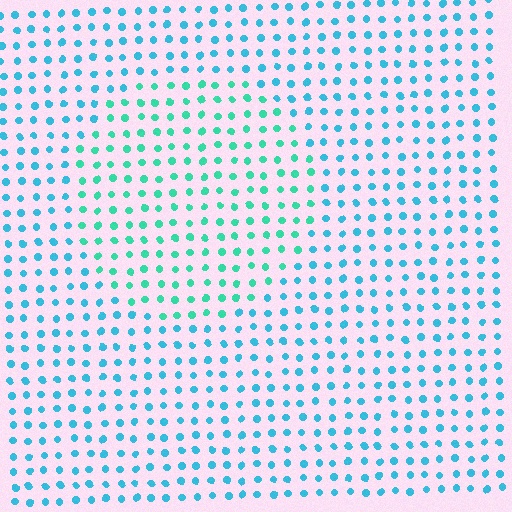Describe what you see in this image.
The image is filled with small cyan elements in a uniform arrangement. A circle-shaped region is visible where the elements are tinted to a slightly different hue, forming a subtle color boundary.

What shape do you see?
I see a circle.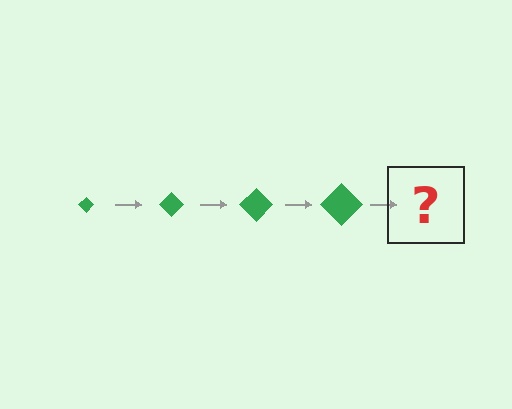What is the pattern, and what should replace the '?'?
The pattern is that the diamond gets progressively larger each step. The '?' should be a green diamond, larger than the previous one.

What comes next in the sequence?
The next element should be a green diamond, larger than the previous one.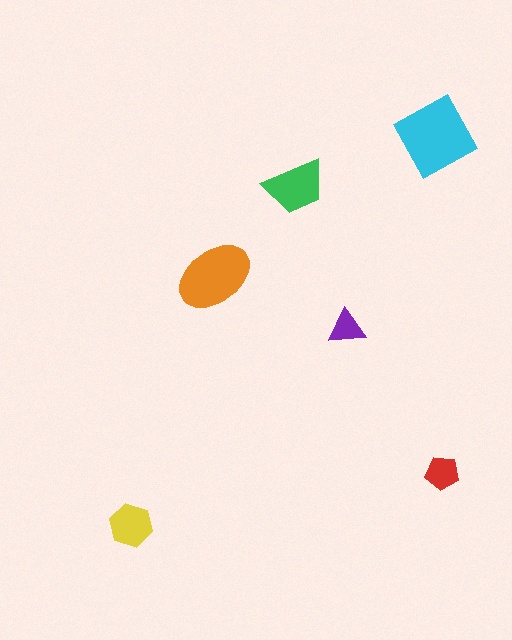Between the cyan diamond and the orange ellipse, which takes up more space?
The cyan diamond.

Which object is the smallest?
The purple triangle.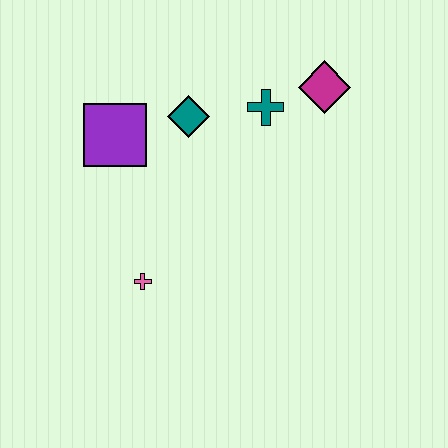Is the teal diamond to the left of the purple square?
No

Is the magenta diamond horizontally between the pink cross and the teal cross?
No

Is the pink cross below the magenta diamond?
Yes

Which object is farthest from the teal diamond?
The pink cross is farthest from the teal diamond.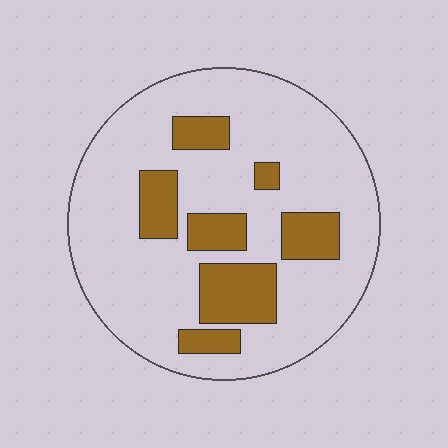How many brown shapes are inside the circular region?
7.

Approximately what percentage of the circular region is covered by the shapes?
Approximately 20%.